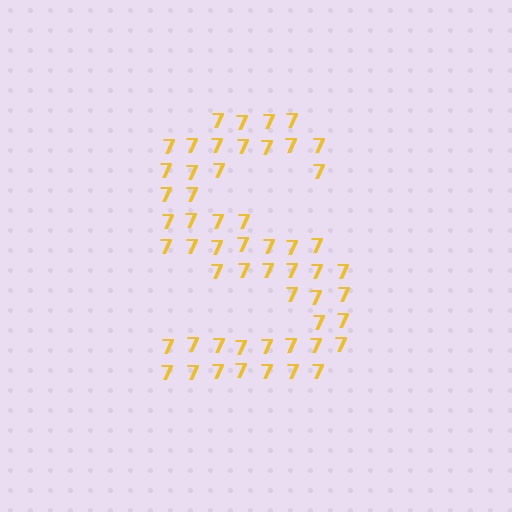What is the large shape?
The large shape is the letter S.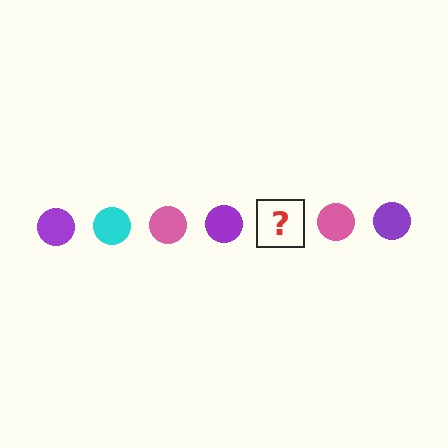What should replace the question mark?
The question mark should be replaced with a cyan circle.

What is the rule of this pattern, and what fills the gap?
The rule is that the pattern cycles through purple, cyan, pink circles. The gap should be filled with a cyan circle.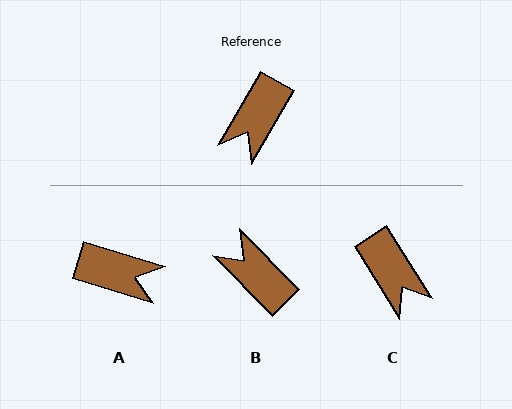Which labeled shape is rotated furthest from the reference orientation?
B, about 105 degrees away.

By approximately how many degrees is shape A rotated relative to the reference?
Approximately 103 degrees counter-clockwise.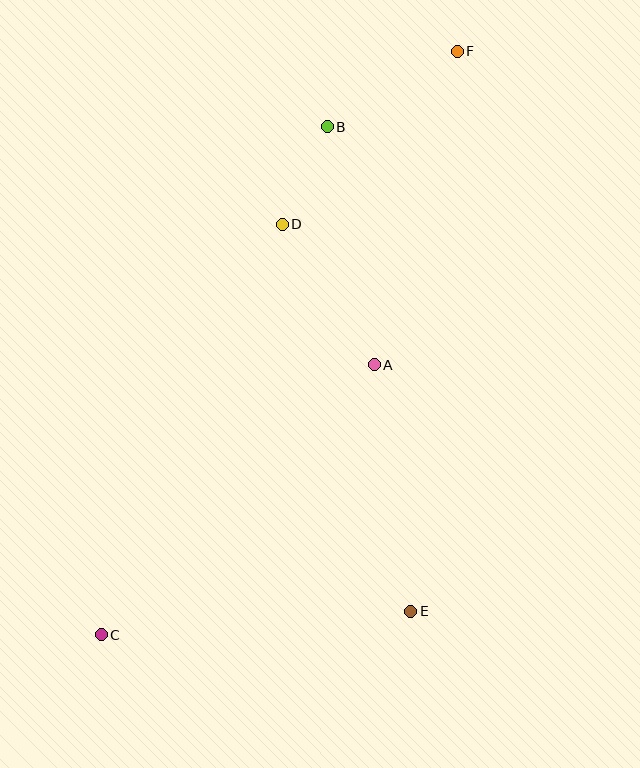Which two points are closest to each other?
Points B and D are closest to each other.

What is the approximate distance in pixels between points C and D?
The distance between C and D is approximately 449 pixels.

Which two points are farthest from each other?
Points C and F are farthest from each other.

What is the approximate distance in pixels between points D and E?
The distance between D and E is approximately 408 pixels.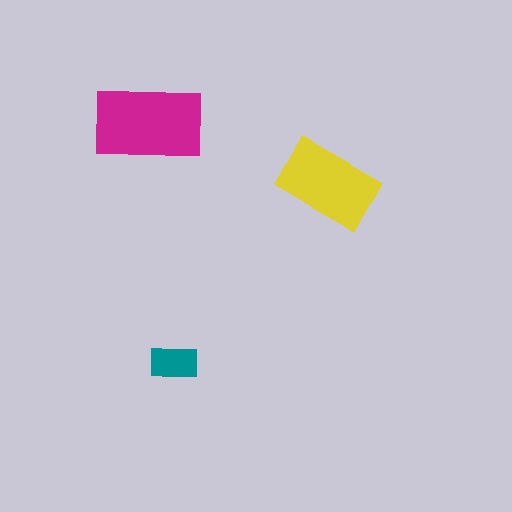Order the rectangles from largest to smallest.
the magenta one, the yellow one, the teal one.